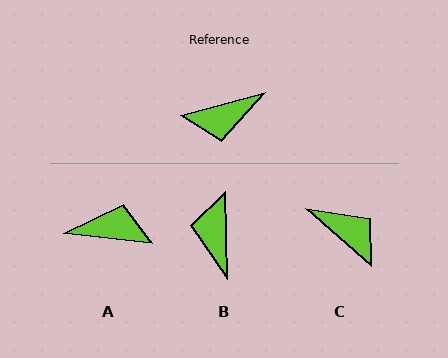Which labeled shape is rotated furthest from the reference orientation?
A, about 158 degrees away.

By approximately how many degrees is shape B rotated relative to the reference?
Approximately 103 degrees clockwise.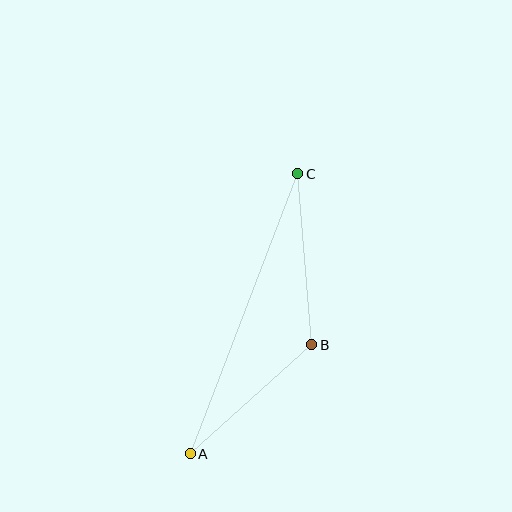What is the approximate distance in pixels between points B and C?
The distance between B and C is approximately 171 pixels.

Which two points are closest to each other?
Points A and B are closest to each other.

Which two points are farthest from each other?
Points A and C are farthest from each other.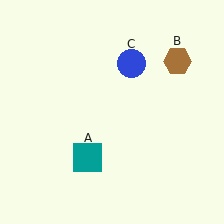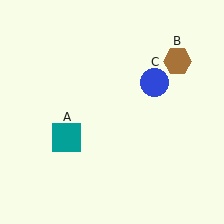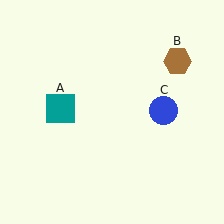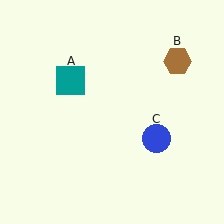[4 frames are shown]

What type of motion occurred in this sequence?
The teal square (object A), blue circle (object C) rotated clockwise around the center of the scene.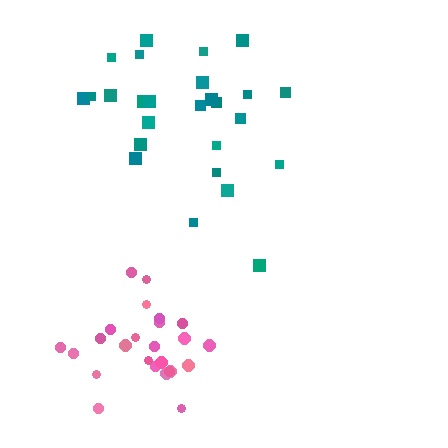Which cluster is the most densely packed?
Pink.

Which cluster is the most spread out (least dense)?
Teal.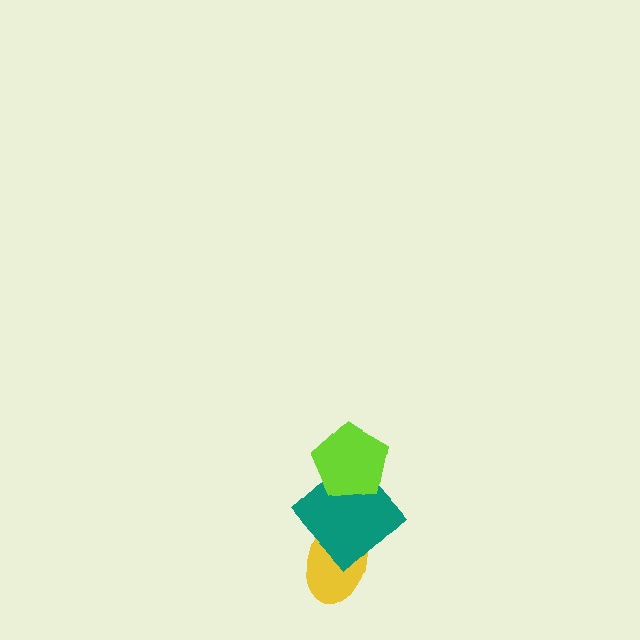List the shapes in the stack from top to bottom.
From top to bottom: the lime pentagon, the teal diamond, the yellow ellipse.